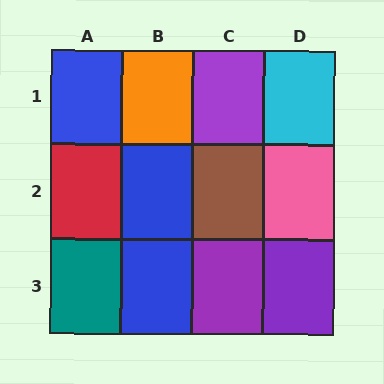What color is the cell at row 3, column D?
Purple.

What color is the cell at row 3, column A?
Teal.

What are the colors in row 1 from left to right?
Blue, orange, purple, cyan.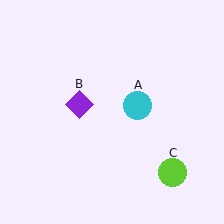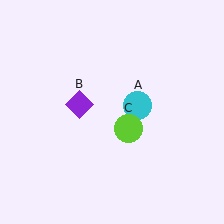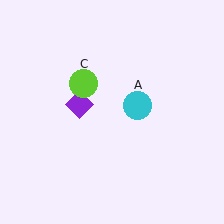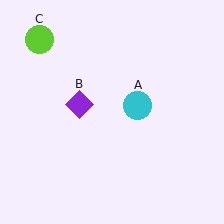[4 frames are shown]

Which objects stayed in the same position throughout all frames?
Cyan circle (object A) and purple diamond (object B) remained stationary.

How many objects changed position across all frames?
1 object changed position: lime circle (object C).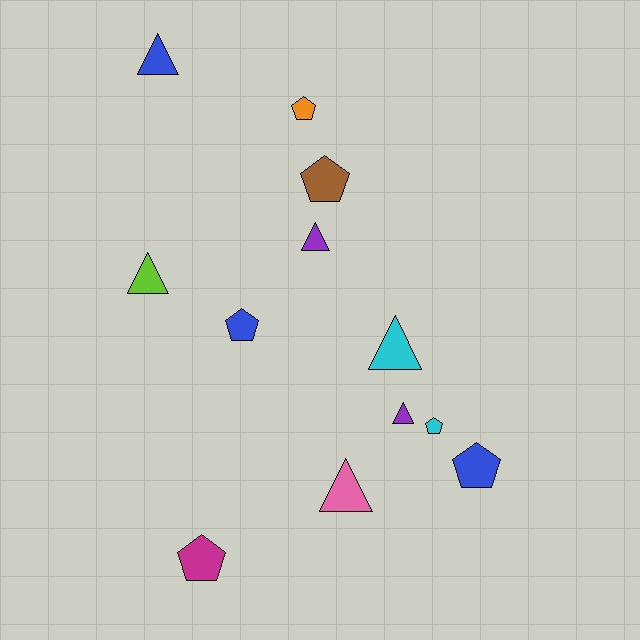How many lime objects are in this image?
There is 1 lime object.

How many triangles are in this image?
There are 6 triangles.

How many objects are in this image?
There are 12 objects.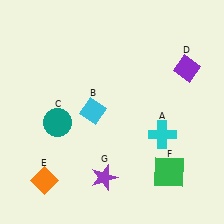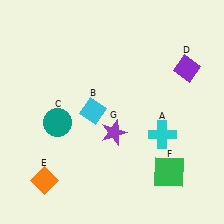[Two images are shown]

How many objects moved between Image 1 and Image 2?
1 object moved between the two images.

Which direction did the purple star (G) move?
The purple star (G) moved up.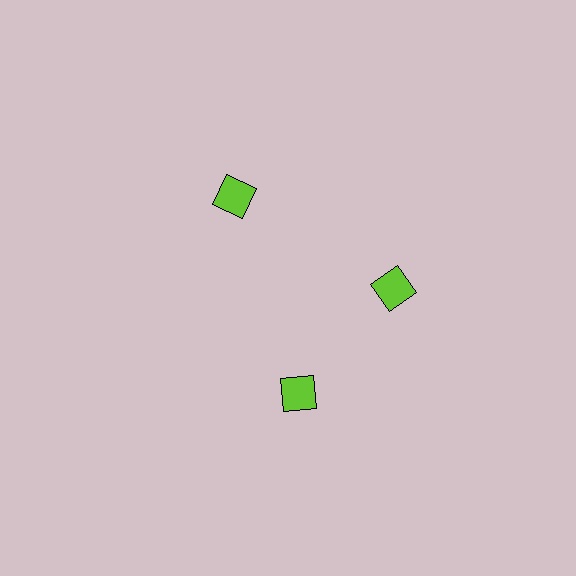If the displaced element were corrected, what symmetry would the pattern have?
It would have 3-fold rotational symmetry — the pattern would map onto itself every 120 degrees.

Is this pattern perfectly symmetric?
No. The 3 lime squares are arranged in a ring, but one element near the 7 o'clock position is rotated out of alignment along the ring, breaking the 3-fold rotational symmetry.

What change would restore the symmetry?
The symmetry would be restored by rotating it back into even spacing with its neighbors so that all 3 squares sit at equal angles and equal distance from the center.